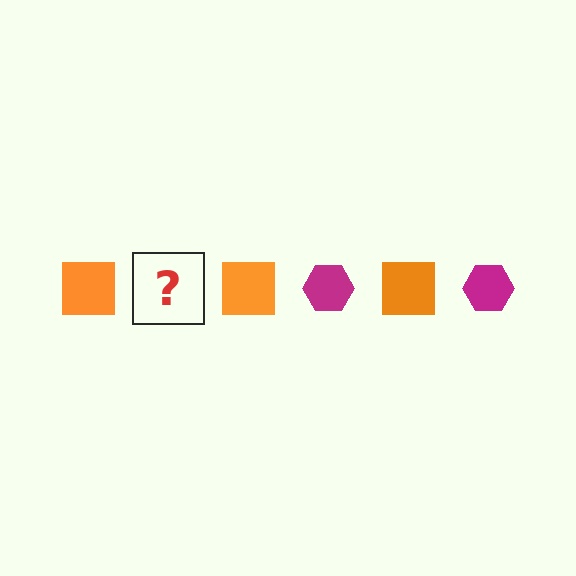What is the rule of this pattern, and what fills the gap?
The rule is that the pattern alternates between orange square and magenta hexagon. The gap should be filled with a magenta hexagon.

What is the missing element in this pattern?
The missing element is a magenta hexagon.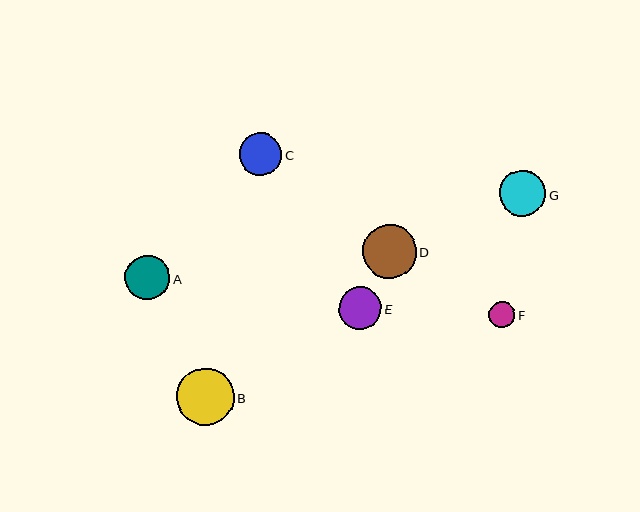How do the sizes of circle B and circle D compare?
Circle B and circle D are approximately the same size.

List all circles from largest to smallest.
From largest to smallest: B, D, G, A, C, E, F.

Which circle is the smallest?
Circle F is the smallest with a size of approximately 26 pixels.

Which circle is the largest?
Circle B is the largest with a size of approximately 57 pixels.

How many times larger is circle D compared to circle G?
Circle D is approximately 1.2 times the size of circle G.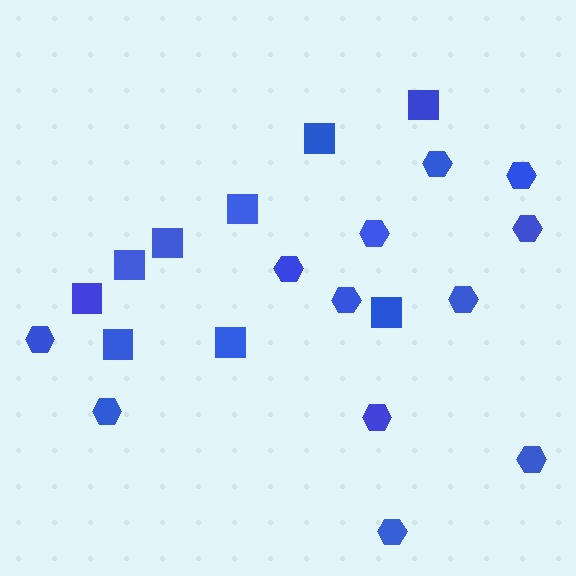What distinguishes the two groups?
There are 2 groups: one group of hexagons (12) and one group of squares (9).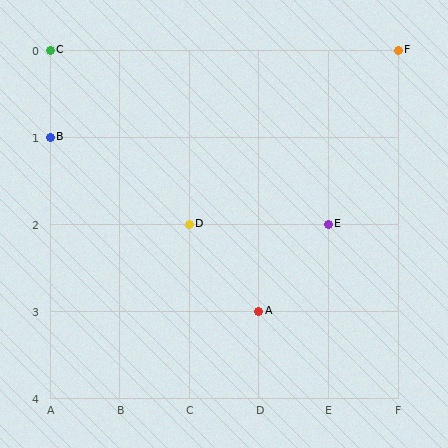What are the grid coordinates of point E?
Point E is at grid coordinates (E, 2).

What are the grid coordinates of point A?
Point A is at grid coordinates (D, 3).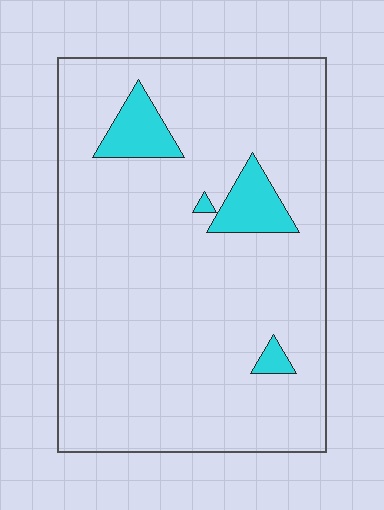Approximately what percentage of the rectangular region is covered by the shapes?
Approximately 10%.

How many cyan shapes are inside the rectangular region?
4.